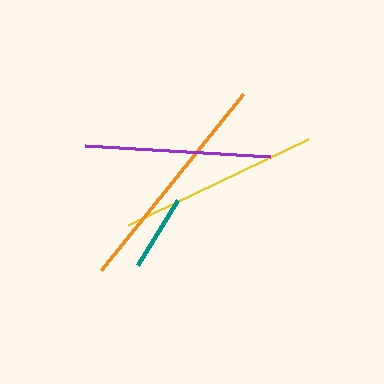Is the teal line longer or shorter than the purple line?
The purple line is longer than the teal line.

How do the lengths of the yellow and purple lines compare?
The yellow and purple lines are approximately the same length.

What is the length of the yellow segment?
The yellow segment is approximately 200 pixels long.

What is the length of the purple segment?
The purple segment is approximately 185 pixels long.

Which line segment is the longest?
The orange line is the longest at approximately 226 pixels.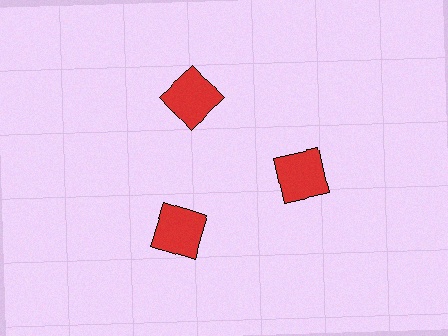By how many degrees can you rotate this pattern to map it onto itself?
The pattern maps onto itself every 120 degrees of rotation.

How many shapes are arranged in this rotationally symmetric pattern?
There are 3 shapes, arranged in 3 groups of 1.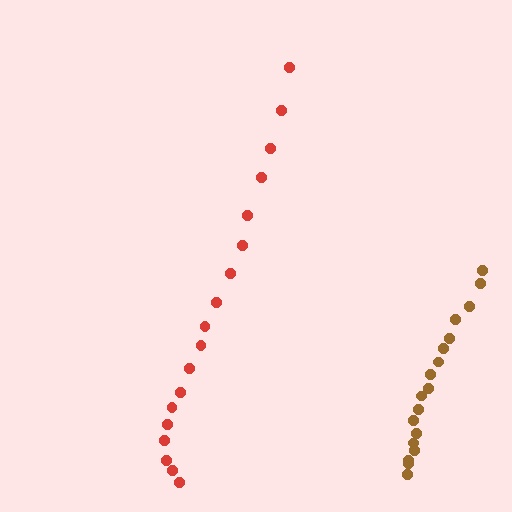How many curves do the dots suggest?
There are 2 distinct paths.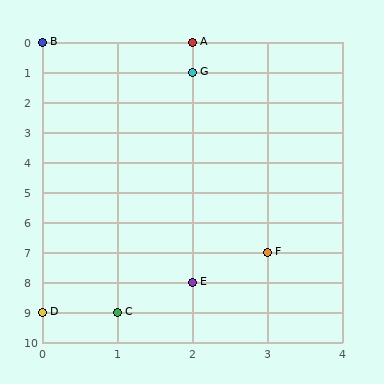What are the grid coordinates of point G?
Point G is at grid coordinates (2, 1).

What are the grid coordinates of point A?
Point A is at grid coordinates (2, 0).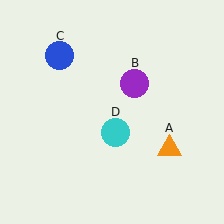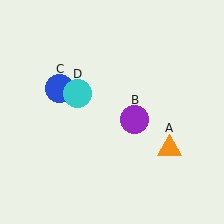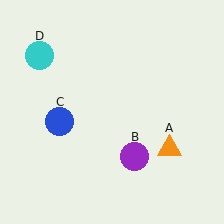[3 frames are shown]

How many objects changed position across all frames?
3 objects changed position: purple circle (object B), blue circle (object C), cyan circle (object D).